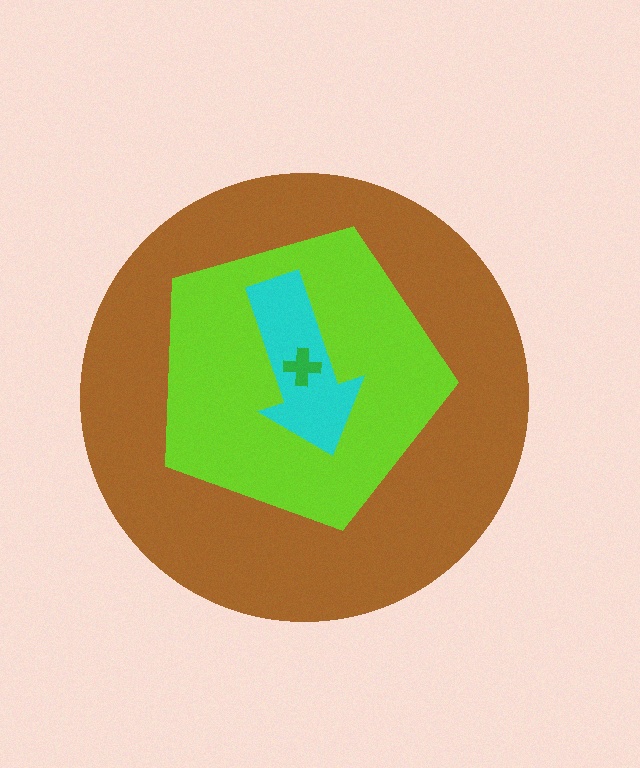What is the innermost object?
The green cross.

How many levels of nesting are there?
4.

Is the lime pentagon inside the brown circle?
Yes.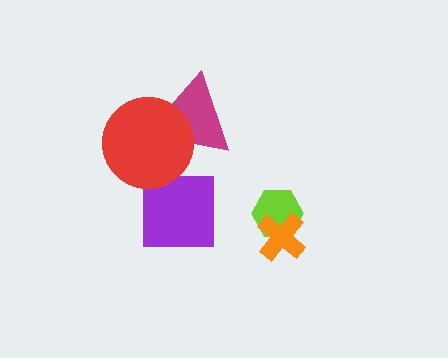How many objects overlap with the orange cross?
1 object overlaps with the orange cross.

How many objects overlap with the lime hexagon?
1 object overlaps with the lime hexagon.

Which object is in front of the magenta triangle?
The red circle is in front of the magenta triangle.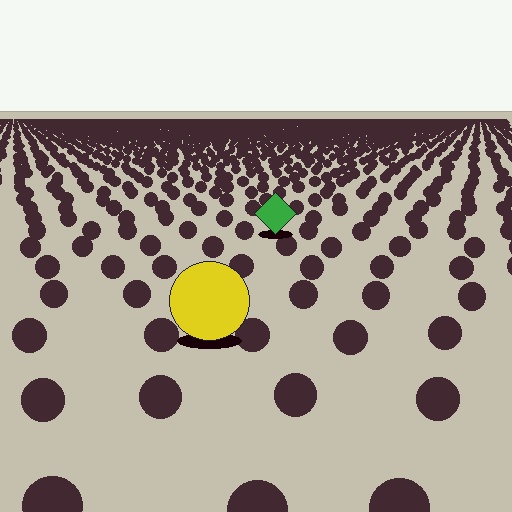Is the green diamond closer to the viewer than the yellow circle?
No. The yellow circle is closer — you can tell from the texture gradient: the ground texture is coarser near it.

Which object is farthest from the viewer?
The green diamond is farthest from the viewer. It appears smaller and the ground texture around it is denser.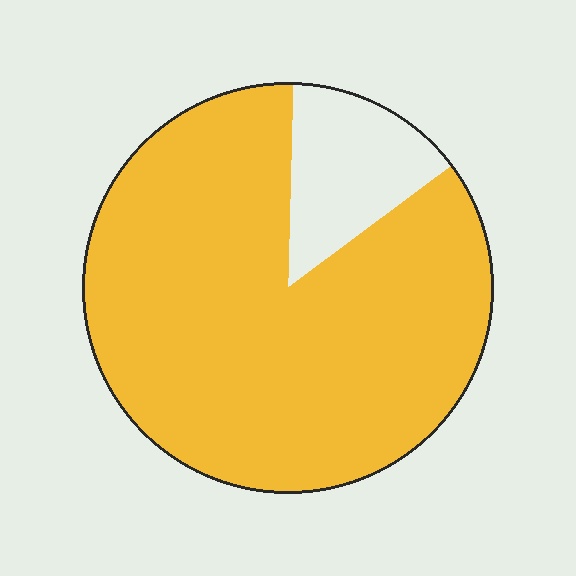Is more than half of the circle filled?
Yes.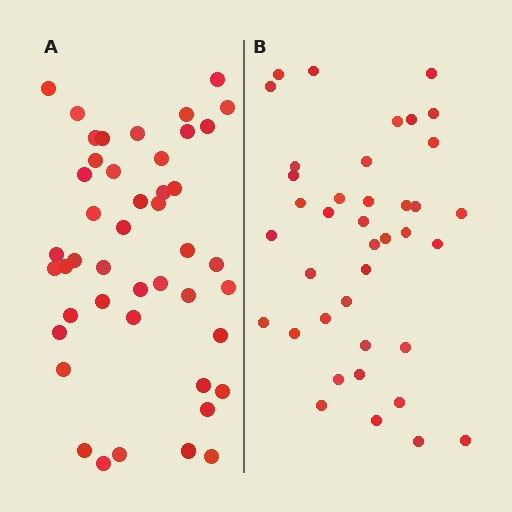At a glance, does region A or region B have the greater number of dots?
Region A (the left region) has more dots.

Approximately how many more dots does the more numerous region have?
Region A has about 6 more dots than region B.